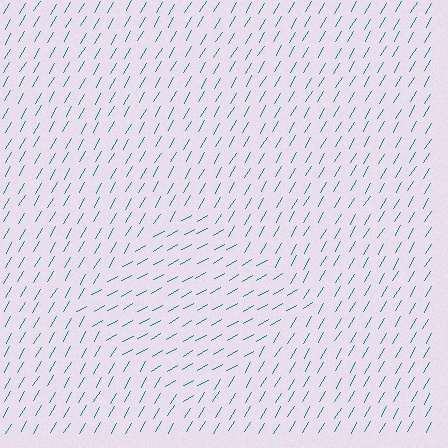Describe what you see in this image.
The image is filled with small teal line segments. A diamond region in the image has lines oriented differently from the surrounding lines, creating a visible texture boundary.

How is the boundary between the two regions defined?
The boundary is defined purely by a change in line orientation (approximately 30 degrees difference). All lines are the same color and thickness.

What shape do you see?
I see a diamond.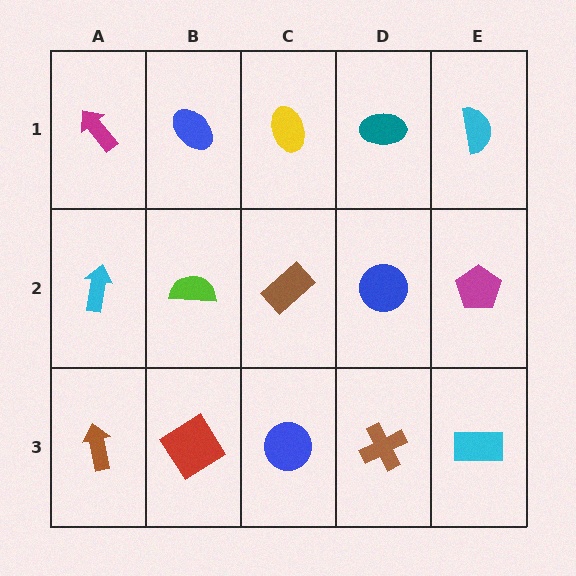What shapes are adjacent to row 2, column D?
A teal ellipse (row 1, column D), a brown cross (row 3, column D), a brown rectangle (row 2, column C), a magenta pentagon (row 2, column E).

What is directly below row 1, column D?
A blue circle.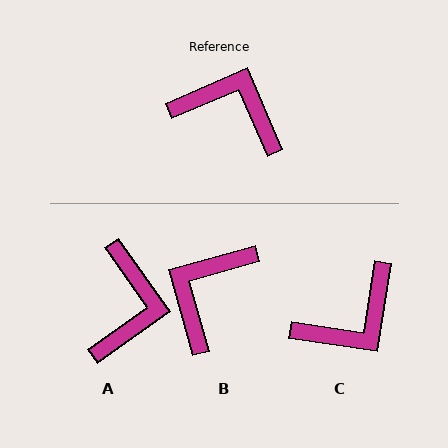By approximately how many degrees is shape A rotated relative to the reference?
Approximately 78 degrees clockwise.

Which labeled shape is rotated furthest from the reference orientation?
C, about 122 degrees away.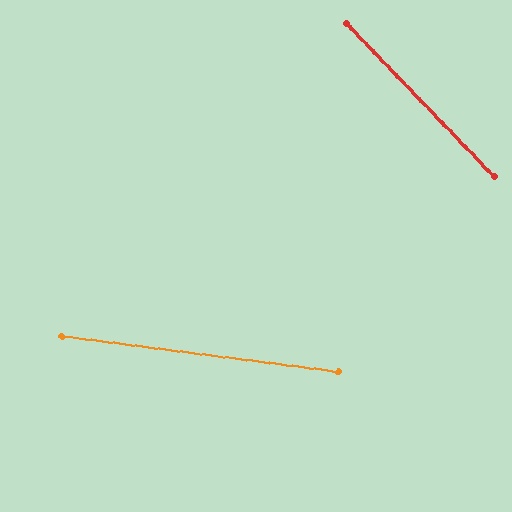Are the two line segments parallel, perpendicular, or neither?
Neither parallel nor perpendicular — they differ by about 39°.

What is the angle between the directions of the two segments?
Approximately 39 degrees.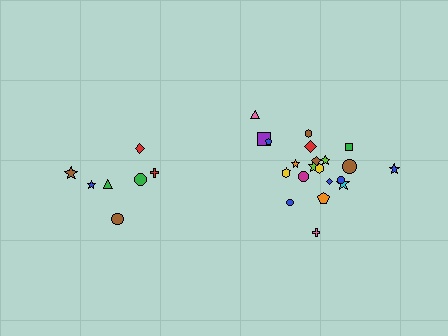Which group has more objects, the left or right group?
The right group.